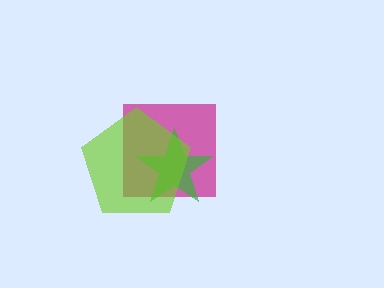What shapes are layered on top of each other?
The layered shapes are: a magenta square, a green star, a lime pentagon.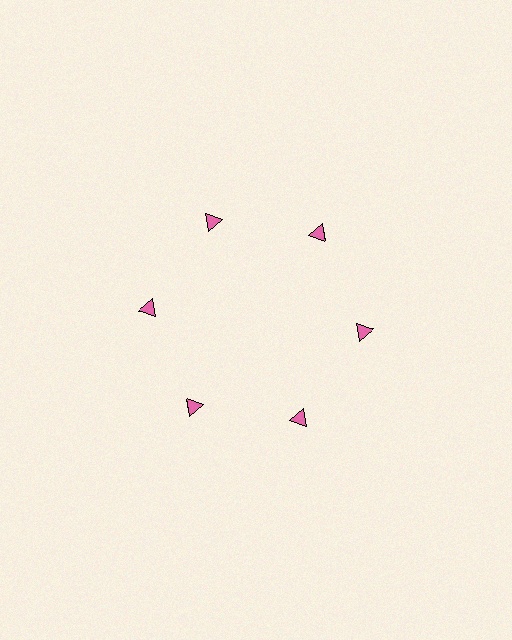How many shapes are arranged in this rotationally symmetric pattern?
There are 6 shapes, arranged in 6 groups of 1.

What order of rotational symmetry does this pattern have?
This pattern has 6-fold rotational symmetry.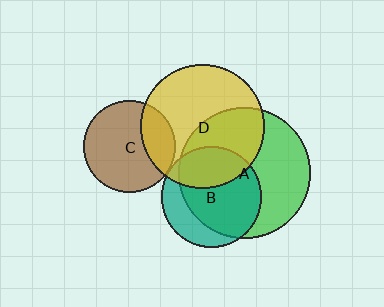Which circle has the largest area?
Circle A (green).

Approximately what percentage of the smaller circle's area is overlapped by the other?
Approximately 70%.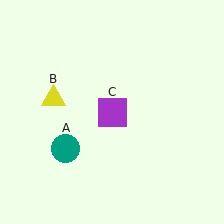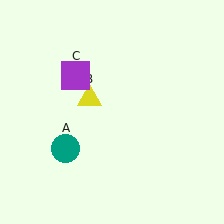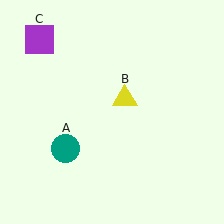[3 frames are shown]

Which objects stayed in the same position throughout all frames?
Teal circle (object A) remained stationary.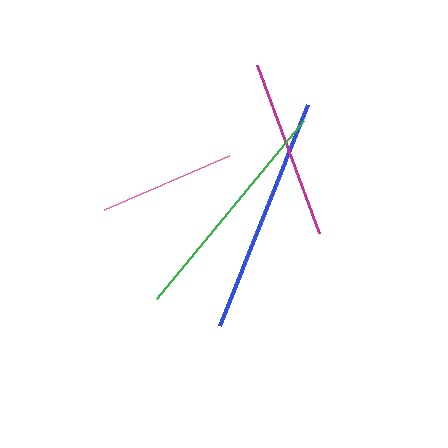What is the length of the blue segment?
The blue segment is approximately 238 pixels long.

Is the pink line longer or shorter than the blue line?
The blue line is longer than the pink line.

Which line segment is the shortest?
The pink line is the shortest at approximately 136 pixels.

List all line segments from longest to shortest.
From longest to shortest: blue, green, magenta, pink.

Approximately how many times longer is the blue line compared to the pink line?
The blue line is approximately 1.7 times the length of the pink line.